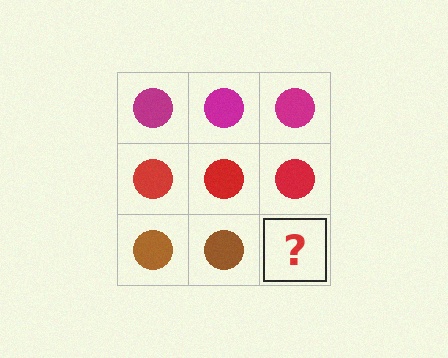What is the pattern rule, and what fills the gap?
The rule is that each row has a consistent color. The gap should be filled with a brown circle.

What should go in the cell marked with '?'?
The missing cell should contain a brown circle.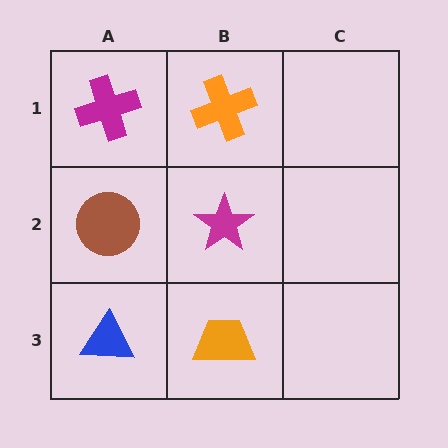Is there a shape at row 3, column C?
No, that cell is empty.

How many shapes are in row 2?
2 shapes.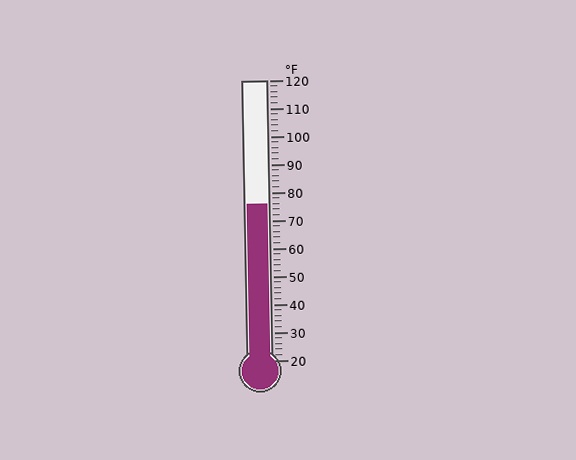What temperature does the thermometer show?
The thermometer shows approximately 76°F.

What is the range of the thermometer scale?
The thermometer scale ranges from 20°F to 120°F.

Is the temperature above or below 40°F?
The temperature is above 40°F.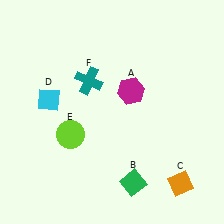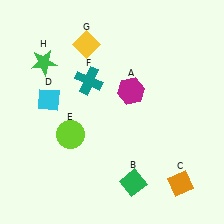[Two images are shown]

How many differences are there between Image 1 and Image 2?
There are 2 differences between the two images.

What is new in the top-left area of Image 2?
A green star (H) was added in the top-left area of Image 2.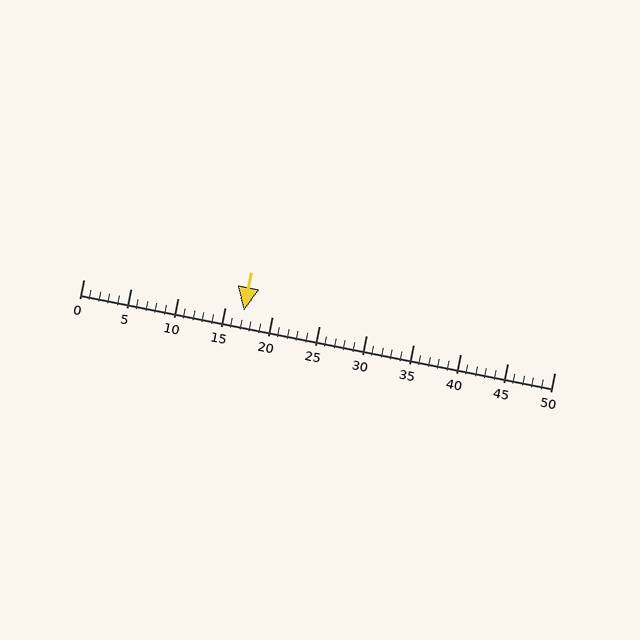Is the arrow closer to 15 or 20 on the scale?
The arrow is closer to 15.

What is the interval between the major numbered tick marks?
The major tick marks are spaced 5 units apart.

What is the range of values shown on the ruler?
The ruler shows values from 0 to 50.